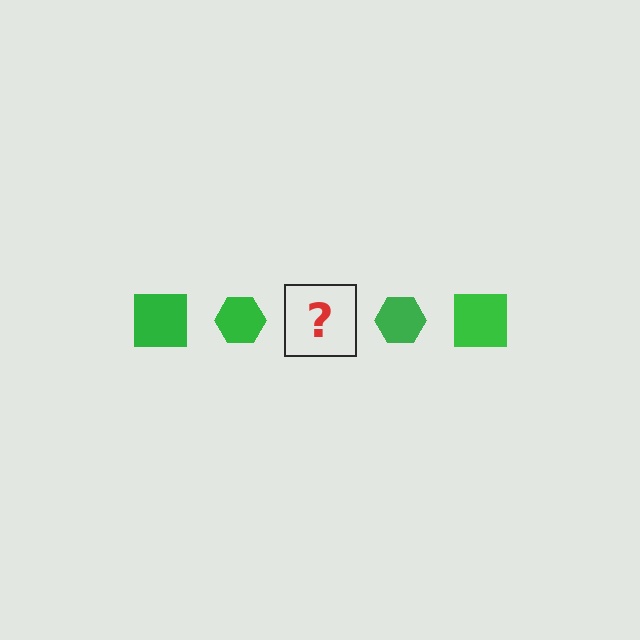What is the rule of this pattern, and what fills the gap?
The rule is that the pattern cycles through square, hexagon shapes in green. The gap should be filled with a green square.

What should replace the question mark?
The question mark should be replaced with a green square.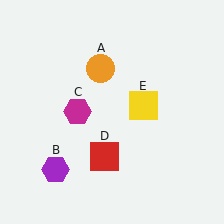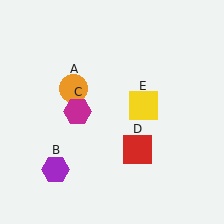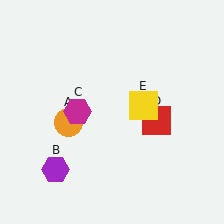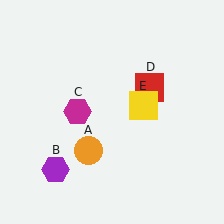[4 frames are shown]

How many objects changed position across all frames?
2 objects changed position: orange circle (object A), red square (object D).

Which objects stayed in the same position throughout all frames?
Purple hexagon (object B) and magenta hexagon (object C) and yellow square (object E) remained stationary.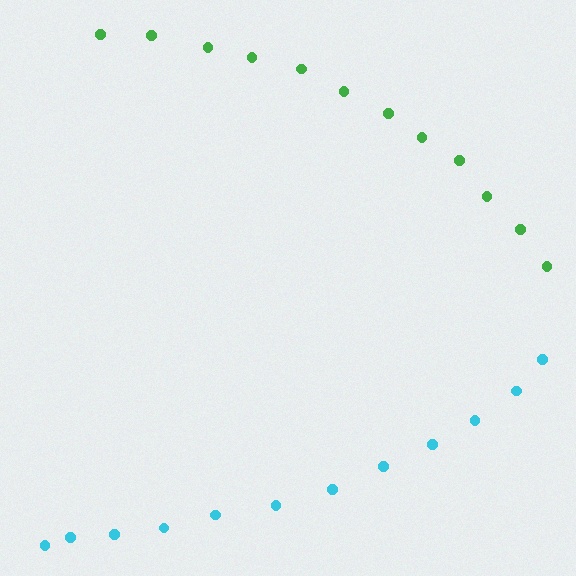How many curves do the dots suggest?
There are 2 distinct paths.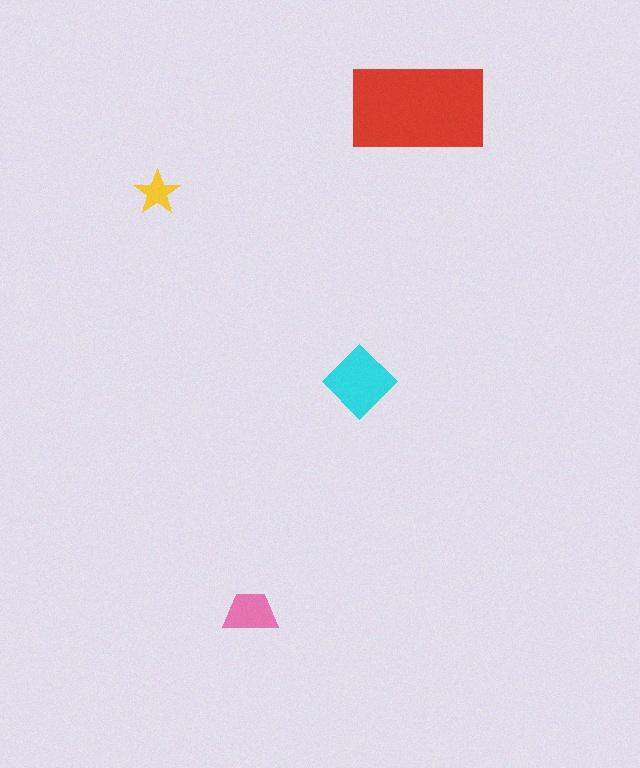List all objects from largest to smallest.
The red rectangle, the cyan diamond, the pink trapezoid, the yellow star.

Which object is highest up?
The red rectangle is topmost.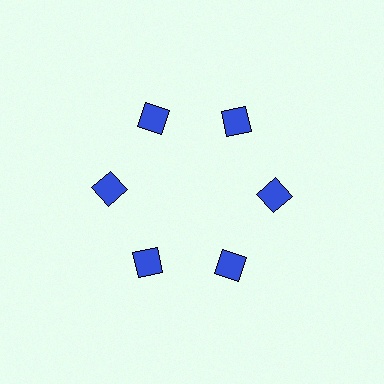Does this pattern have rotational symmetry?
Yes, this pattern has 6-fold rotational symmetry. It looks the same after rotating 60 degrees around the center.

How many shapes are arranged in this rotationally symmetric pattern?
There are 6 shapes, arranged in 6 groups of 1.